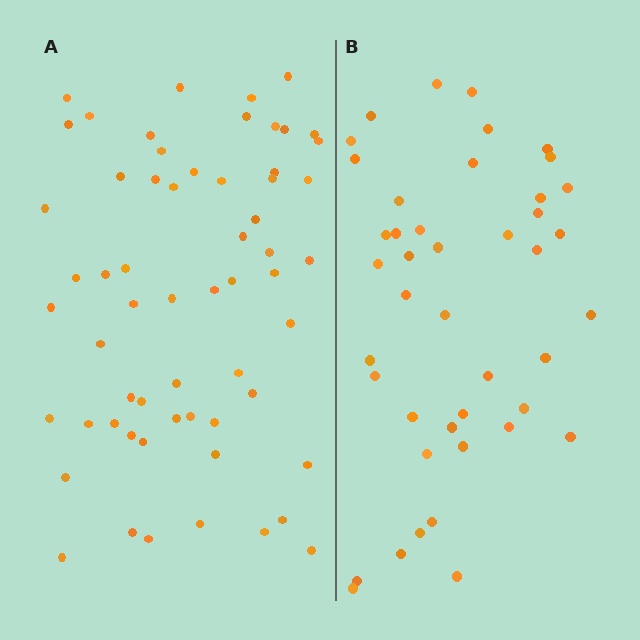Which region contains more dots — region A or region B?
Region A (the left region) has more dots.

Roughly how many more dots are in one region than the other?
Region A has approximately 15 more dots than region B.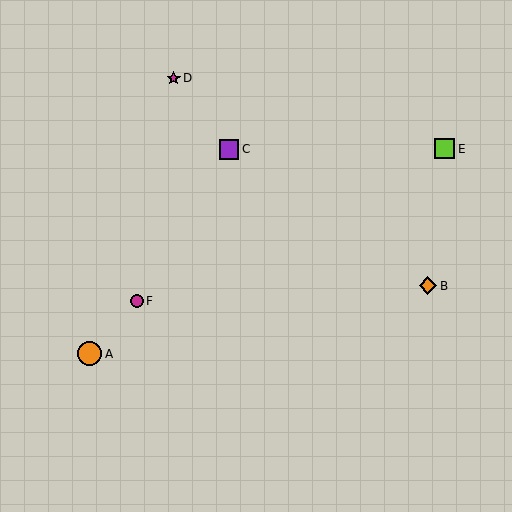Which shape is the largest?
The orange circle (labeled A) is the largest.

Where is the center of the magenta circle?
The center of the magenta circle is at (137, 301).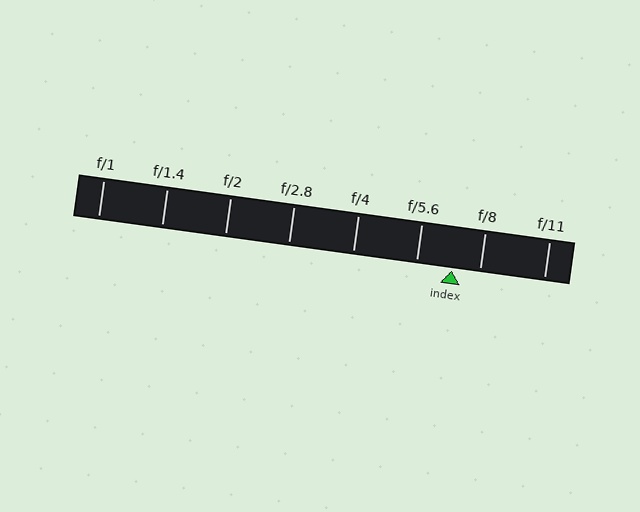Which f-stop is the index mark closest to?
The index mark is closest to f/8.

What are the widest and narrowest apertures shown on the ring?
The widest aperture shown is f/1 and the narrowest is f/11.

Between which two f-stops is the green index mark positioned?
The index mark is between f/5.6 and f/8.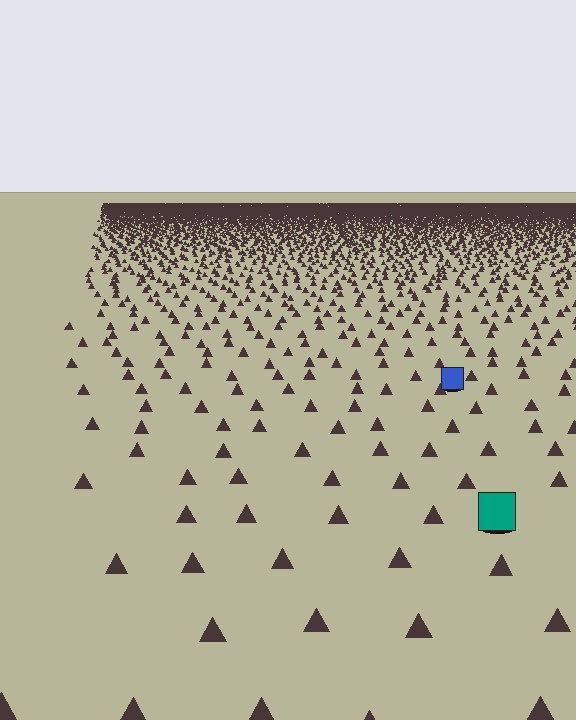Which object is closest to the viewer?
The teal square is closest. The texture marks near it are larger and more spread out.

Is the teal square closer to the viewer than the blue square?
Yes. The teal square is closer — you can tell from the texture gradient: the ground texture is coarser near it.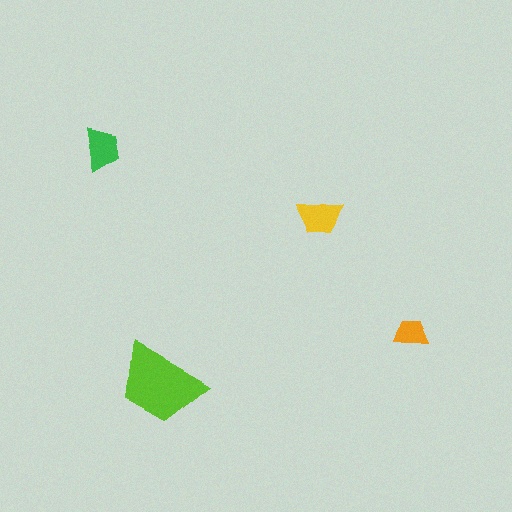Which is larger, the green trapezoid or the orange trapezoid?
The green one.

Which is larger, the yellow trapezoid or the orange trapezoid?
The yellow one.